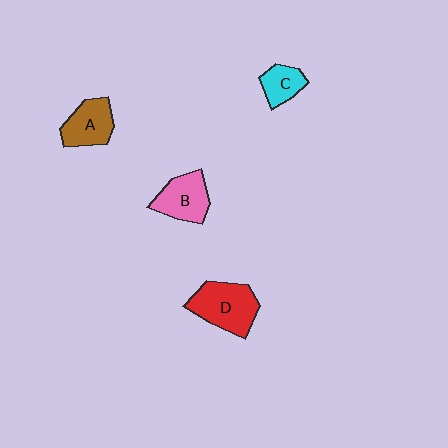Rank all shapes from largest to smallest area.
From largest to smallest: D (red), B (pink), A (brown), C (cyan).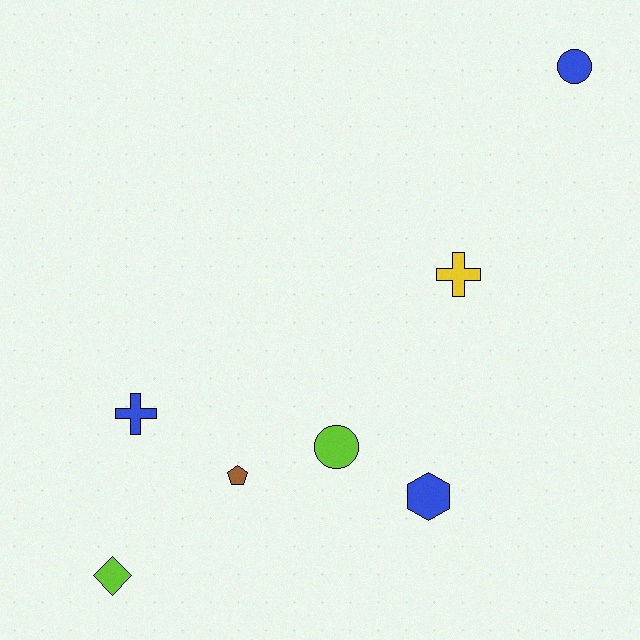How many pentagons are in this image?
There is 1 pentagon.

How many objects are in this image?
There are 7 objects.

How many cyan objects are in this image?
There are no cyan objects.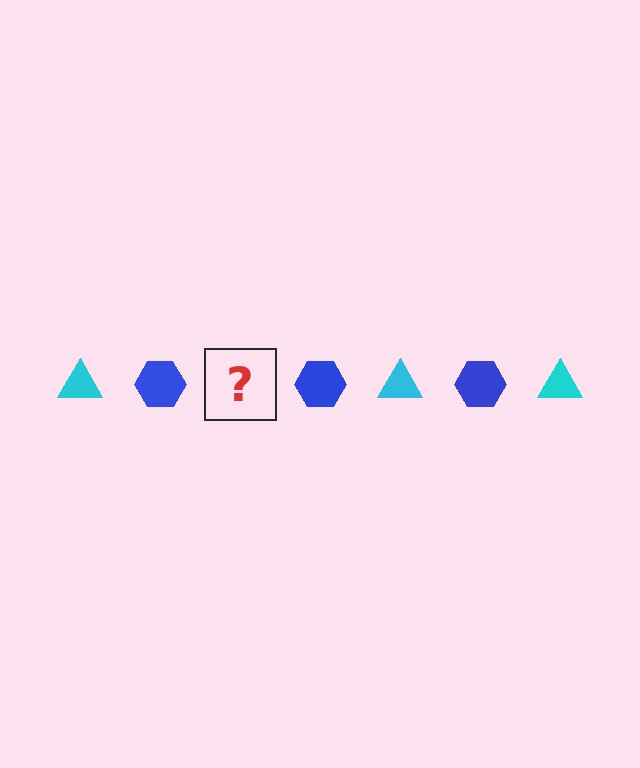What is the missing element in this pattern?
The missing element is a cyan triangle.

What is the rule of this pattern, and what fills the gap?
The rule is that the pattern alternates between cyan triangle and blue hexagon. The gap should be filled with a cyan triangle.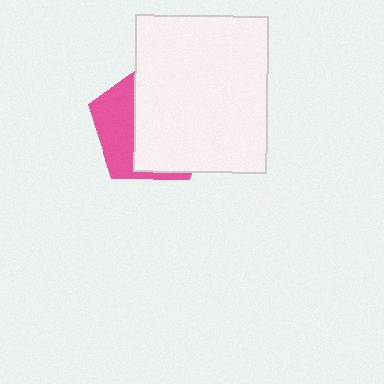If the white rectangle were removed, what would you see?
You would see the complete pink pentagon.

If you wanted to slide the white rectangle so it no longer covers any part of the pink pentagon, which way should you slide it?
Slide it right — that is the most direct way to separate the two shapes.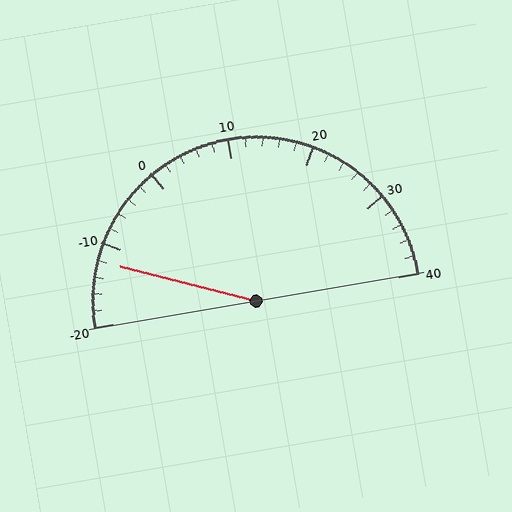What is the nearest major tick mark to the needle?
The nearest major tick mark is -10.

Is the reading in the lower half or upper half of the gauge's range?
The reading is in the lower half of the range (-20 to 40).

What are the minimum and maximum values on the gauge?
The gauge ranges from -20 to 40.